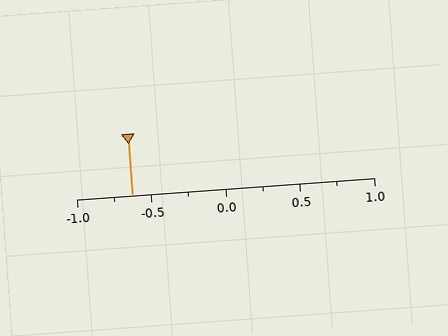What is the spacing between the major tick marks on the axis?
The major ticks are spaced 0.5 apart.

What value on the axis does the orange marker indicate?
The marker indicates approximately -0.62.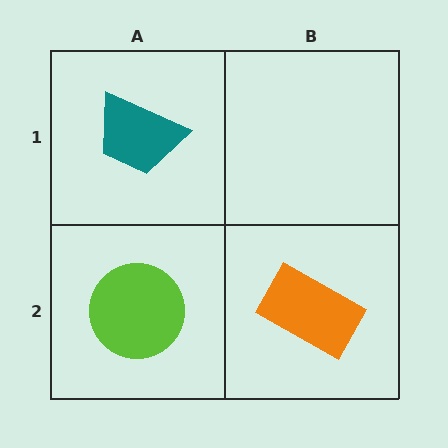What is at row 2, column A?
A lime circle.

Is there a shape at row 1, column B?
No, that cell is empty.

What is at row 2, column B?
An orange rectangle.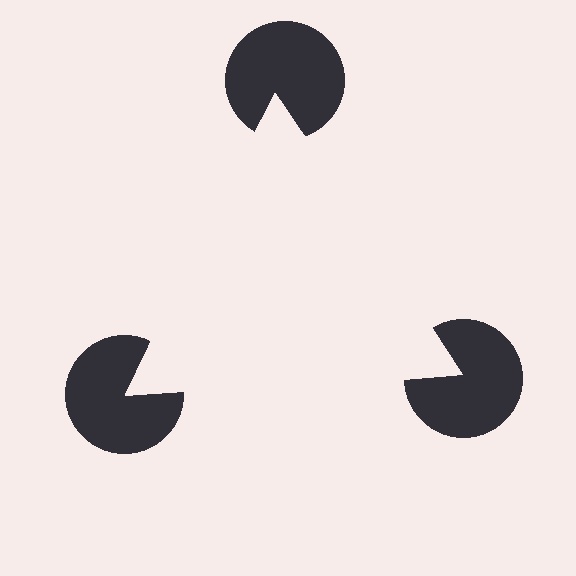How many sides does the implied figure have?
3 sides.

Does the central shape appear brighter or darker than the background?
It typically appears slightly brighter than the background, even though no actual brightness change is drawn.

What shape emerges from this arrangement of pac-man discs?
An illusory triangle — its edges are inferred from the aligned wedge cuts in the pac-man discs, not physically drawn.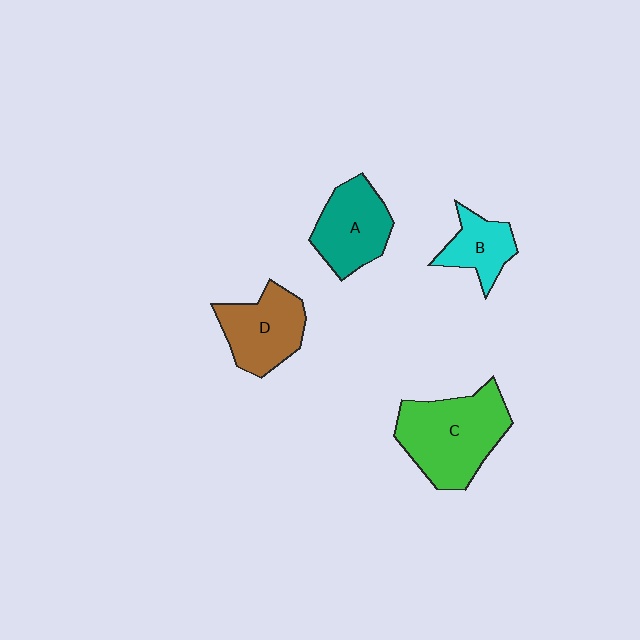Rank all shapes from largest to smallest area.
From largest to smallest: C (green), D (brown), A (teal), B (cyan).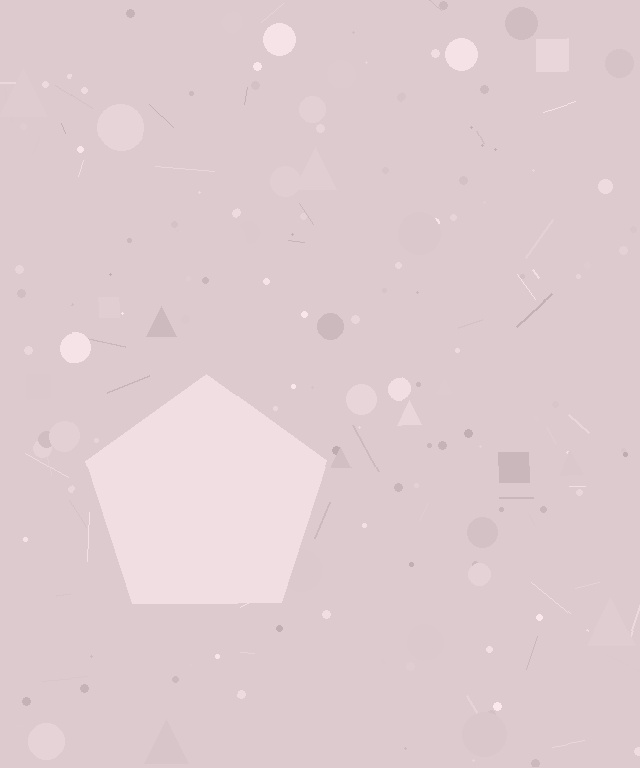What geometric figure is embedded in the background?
A pentagon is embedded in the background.